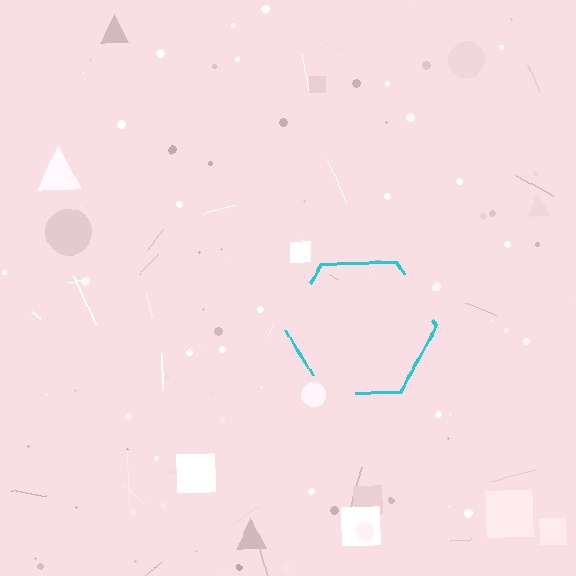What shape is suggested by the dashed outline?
The dashed outline suggests a hexagon.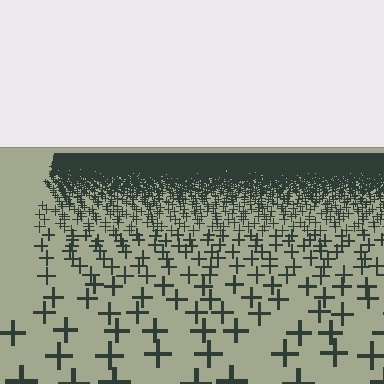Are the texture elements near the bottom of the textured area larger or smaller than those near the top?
Larger. Near the bottom, elements are closer to the viewer and appear at a bigger on-screen size.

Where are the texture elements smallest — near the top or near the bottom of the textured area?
Near the top.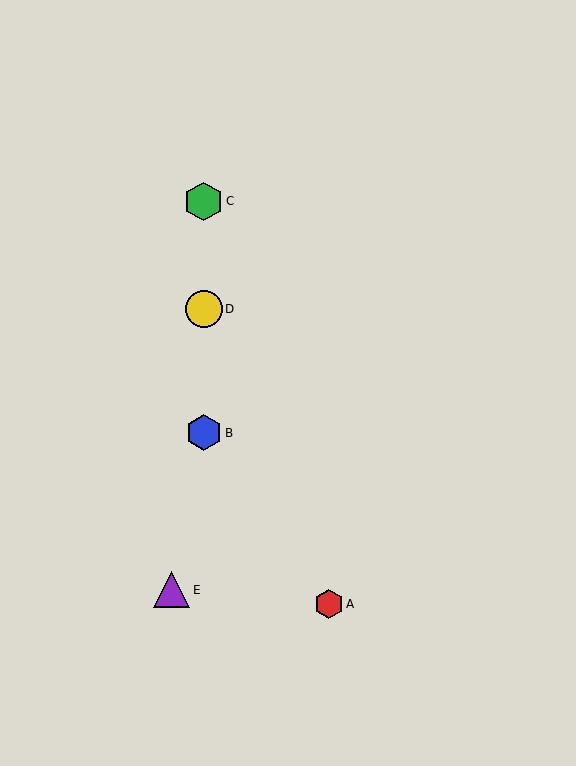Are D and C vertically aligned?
Yes, both are at x≈204.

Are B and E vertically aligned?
No, B is at x≈204 and E is at x≈171.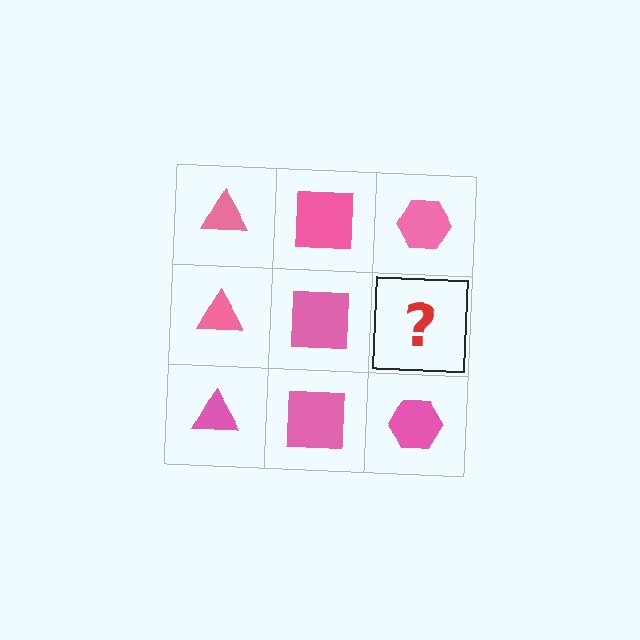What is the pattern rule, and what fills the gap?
The rule is that each column has a consistent shape. The gap should be filled with a pink hexagon.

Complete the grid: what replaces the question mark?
The question mark should be replaced with a pink hexagon.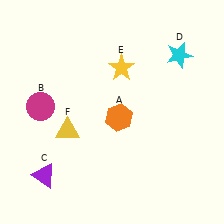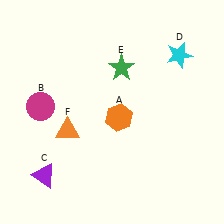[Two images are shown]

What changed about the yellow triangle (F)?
In Image 1, F is yellow. In Image 2, it changed to orange.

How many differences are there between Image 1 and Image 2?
There are 2 differences between the two images.